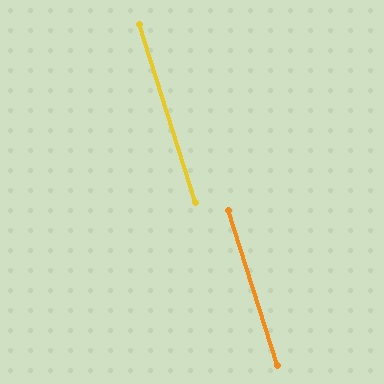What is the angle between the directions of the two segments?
Approximately 0 degrees.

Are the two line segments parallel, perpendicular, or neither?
Parallel — their directions differ by only 0.4°.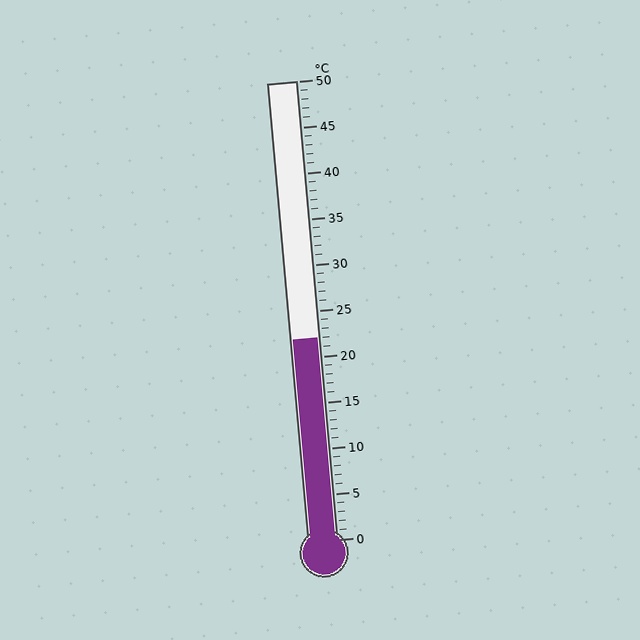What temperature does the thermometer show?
The thermometer shows approximately 22°C.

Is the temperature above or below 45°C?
The temperature is below 45°C.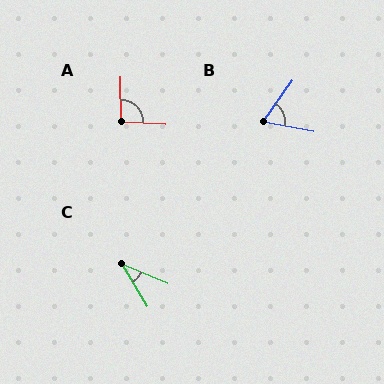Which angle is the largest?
A, at approximately 94 degrees.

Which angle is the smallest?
C, at approximately 36 degrees.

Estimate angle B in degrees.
Approximately 65 degrees.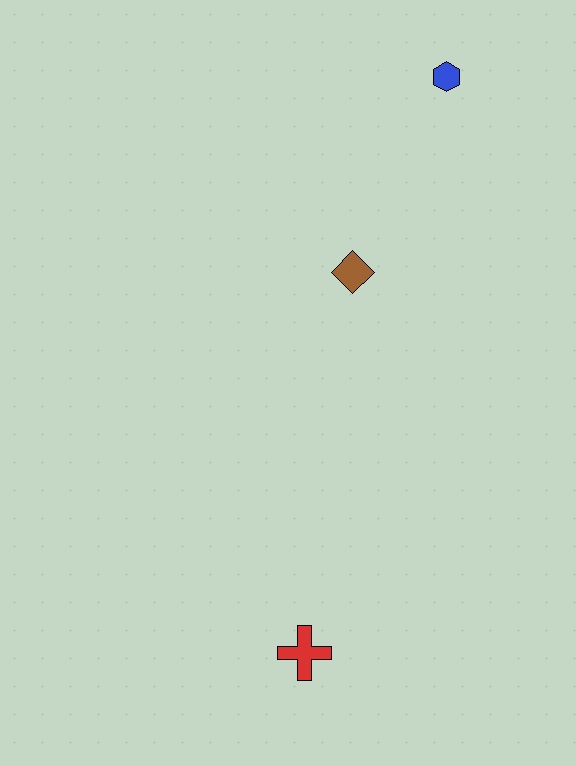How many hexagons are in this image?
There is 1 hexagon.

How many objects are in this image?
There are 3 objects.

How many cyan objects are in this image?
There are no cyan objects.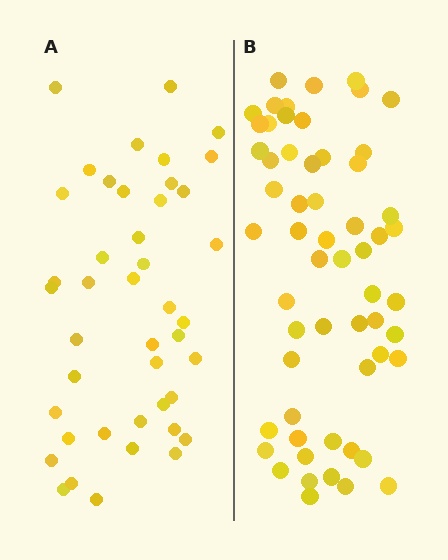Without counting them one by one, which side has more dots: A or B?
Region B (the right region) has more dots.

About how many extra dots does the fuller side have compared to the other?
Region B has approximately 15 more dots than region A.